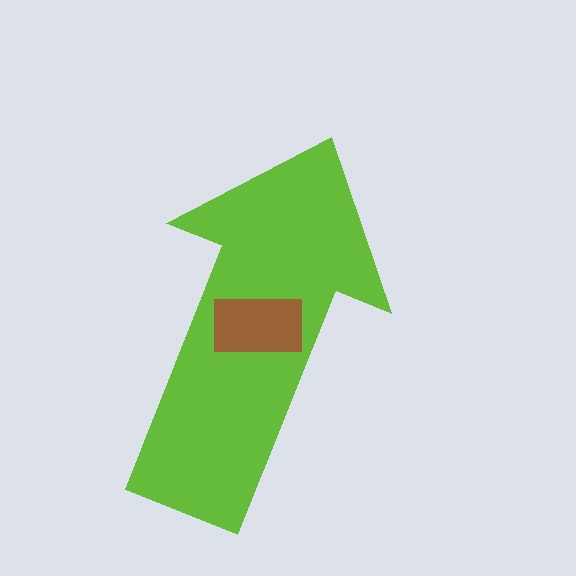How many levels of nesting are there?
2.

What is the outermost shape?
The lime arrow.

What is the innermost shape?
The brown rectangle.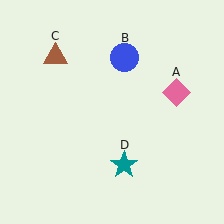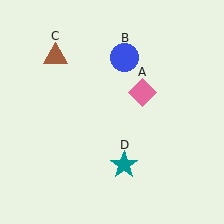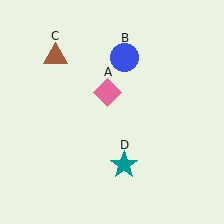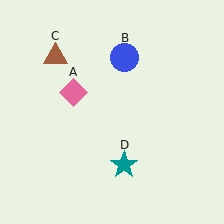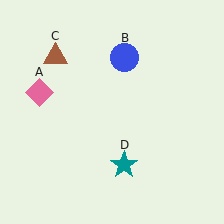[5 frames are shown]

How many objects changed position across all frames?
1 object changed position: pink diamond (object A).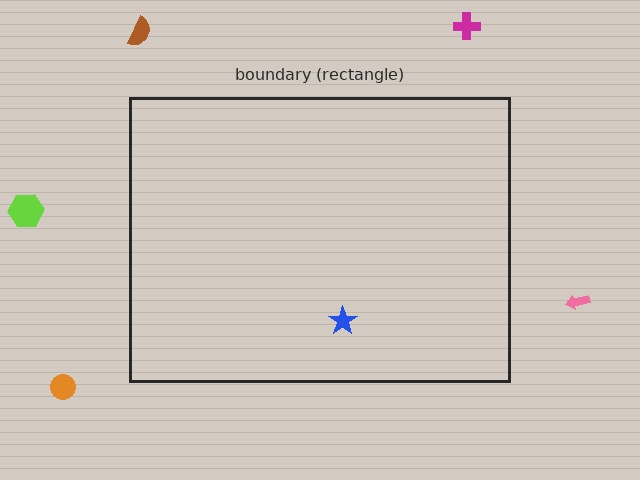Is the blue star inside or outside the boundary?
Inside.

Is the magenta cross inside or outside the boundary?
Outside.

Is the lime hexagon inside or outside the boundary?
Outside.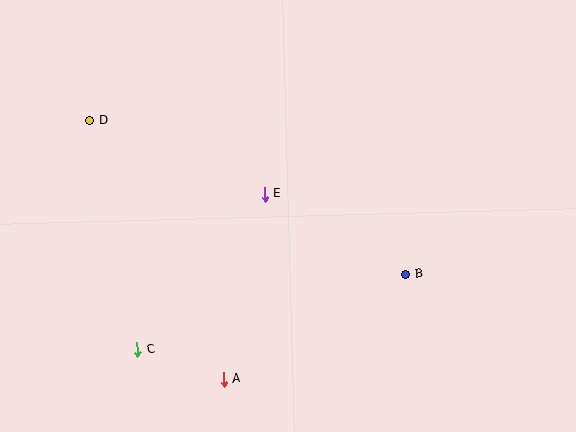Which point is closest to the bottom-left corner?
Point C is closest to the bottom-left corner.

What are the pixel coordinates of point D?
Point D is at (90, 120).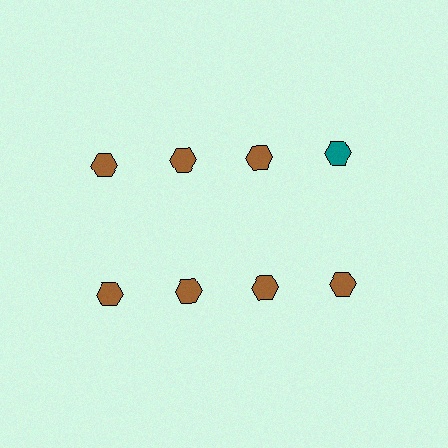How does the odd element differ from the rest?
It has a different color: teal instead of brown.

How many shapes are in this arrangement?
There are 8 shapes arranged in a grid pattern.